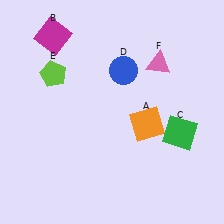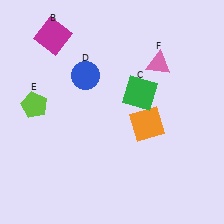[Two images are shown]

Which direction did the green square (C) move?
The green square (C) moved left.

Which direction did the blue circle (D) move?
The blue circle (D) moved left.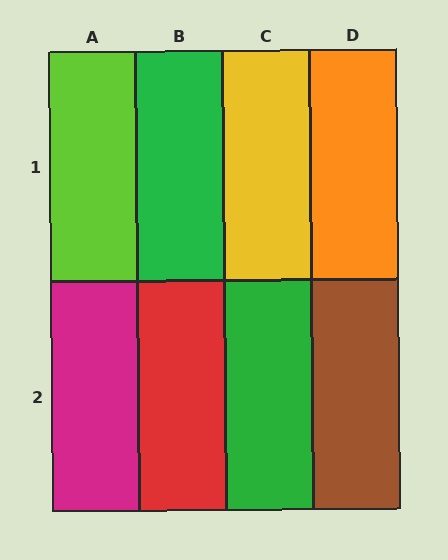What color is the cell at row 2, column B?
Red.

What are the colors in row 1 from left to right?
Lime, green, yellow, orange.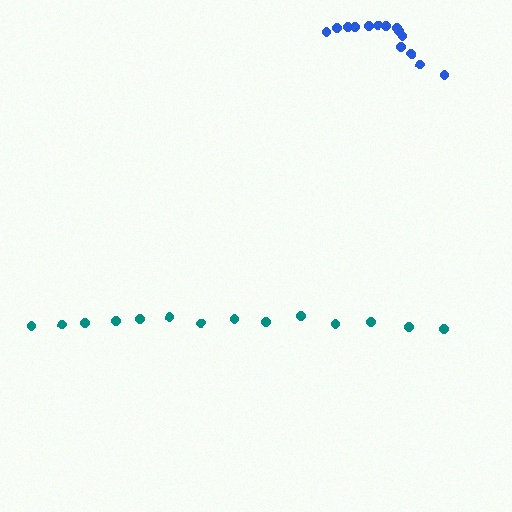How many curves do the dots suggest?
There are 2 distinct paths.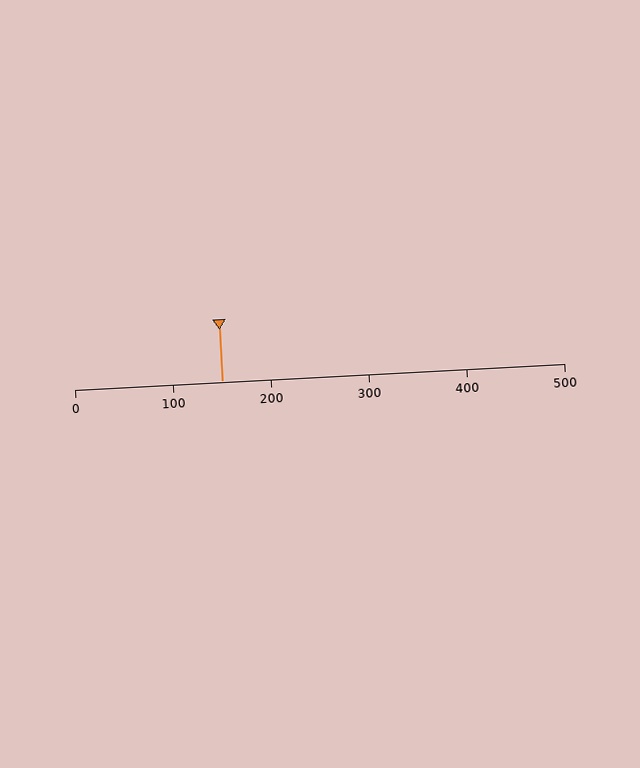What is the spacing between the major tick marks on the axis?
The major ticks are spaced 100 apart.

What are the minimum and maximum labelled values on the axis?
The axis runs from 0 to 500.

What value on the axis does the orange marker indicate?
The marker indicates approximately 150.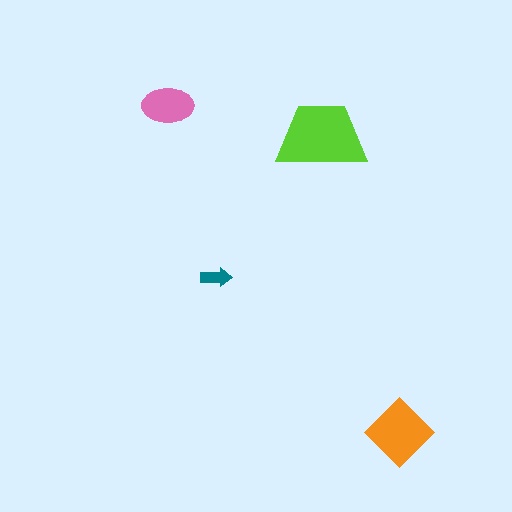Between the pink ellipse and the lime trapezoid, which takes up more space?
The lime trapezoid.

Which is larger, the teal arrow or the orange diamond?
The orange diamond.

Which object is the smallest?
The teal arrow.